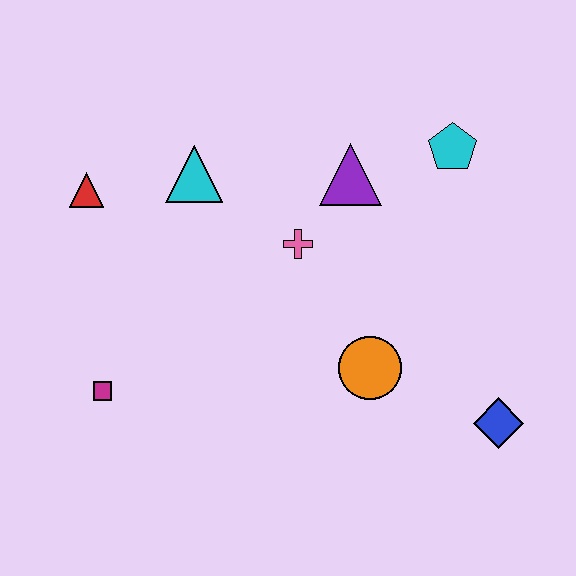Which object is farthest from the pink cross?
The blue diamond is farthest from the pink cross.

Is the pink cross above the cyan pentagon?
No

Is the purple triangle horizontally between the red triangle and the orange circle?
Yes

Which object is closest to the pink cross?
The purple triangle is closest to the pink cross.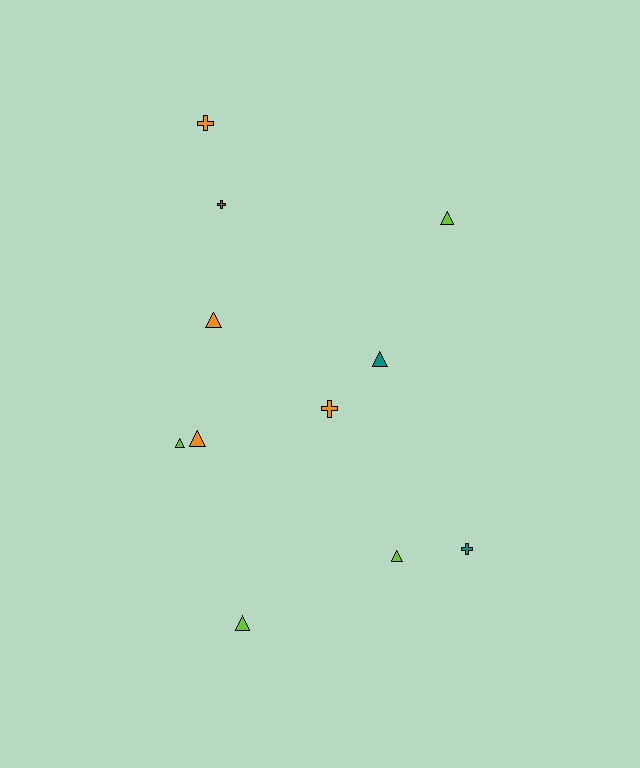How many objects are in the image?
There are 11 objects.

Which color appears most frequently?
Lime, with 4 objects.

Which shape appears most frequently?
Triangle, with 7 objects.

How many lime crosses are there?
There are no lime crosses.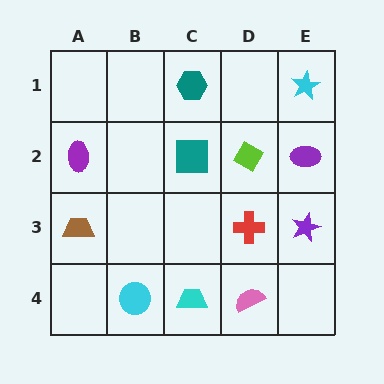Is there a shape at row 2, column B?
No, that cell is empty.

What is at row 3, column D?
A red cross.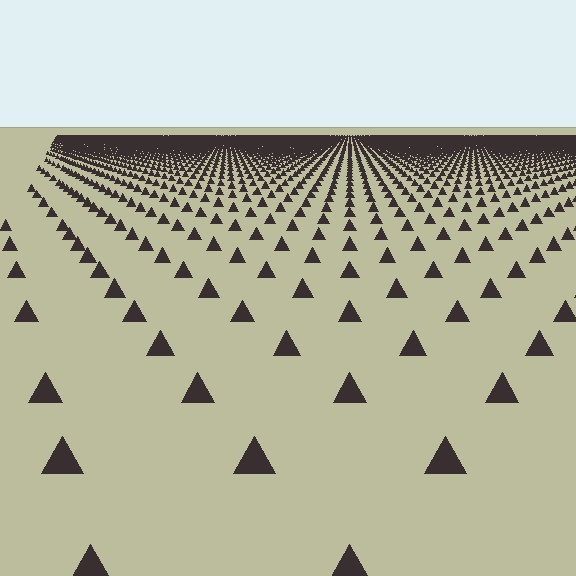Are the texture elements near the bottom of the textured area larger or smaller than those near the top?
Larger. Near the bottom, elements are closer to the viewer and appear at a bigger on-screen size.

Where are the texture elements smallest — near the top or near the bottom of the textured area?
Near the top.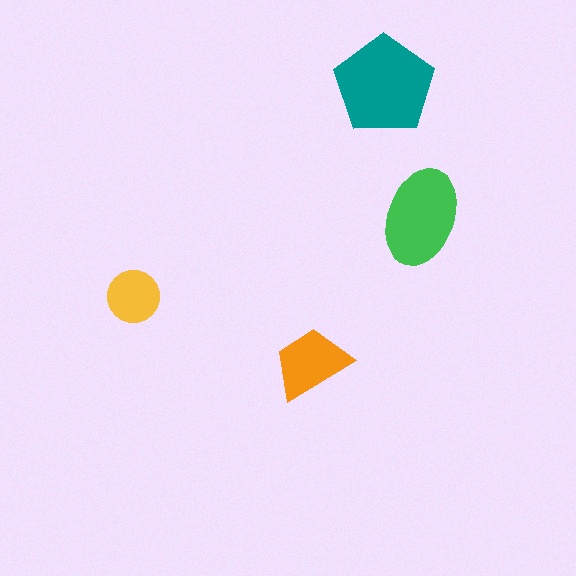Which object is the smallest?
The yellow circle.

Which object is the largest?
The teal pentagon.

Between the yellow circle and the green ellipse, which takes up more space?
The green ellipse.